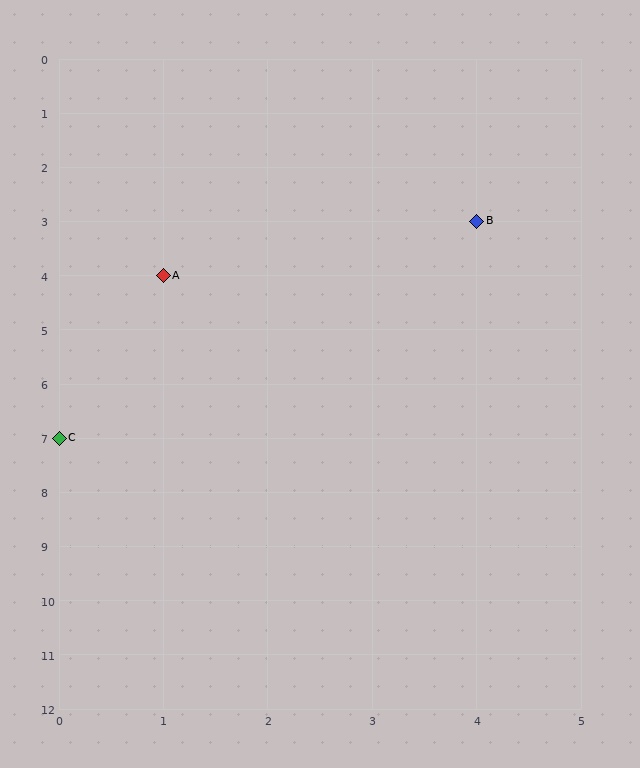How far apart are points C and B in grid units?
Points C and B are 4 columns and 4 rows apart (about 5.7 grid units diagonally).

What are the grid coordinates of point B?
Point B is at grid coordinates (4, 3).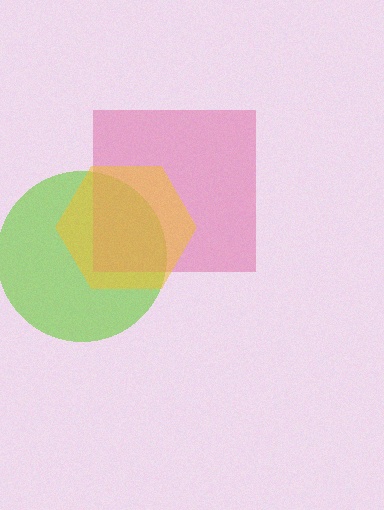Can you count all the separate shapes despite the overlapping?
Yes, there are 3 separate shapes.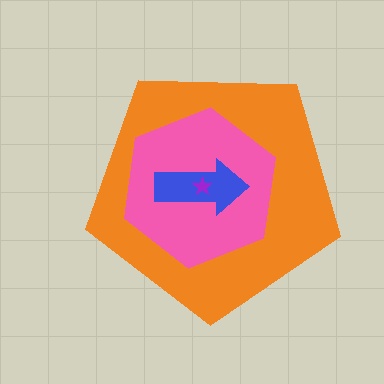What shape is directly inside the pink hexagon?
The blue arrow.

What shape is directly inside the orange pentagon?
The pink hexagon.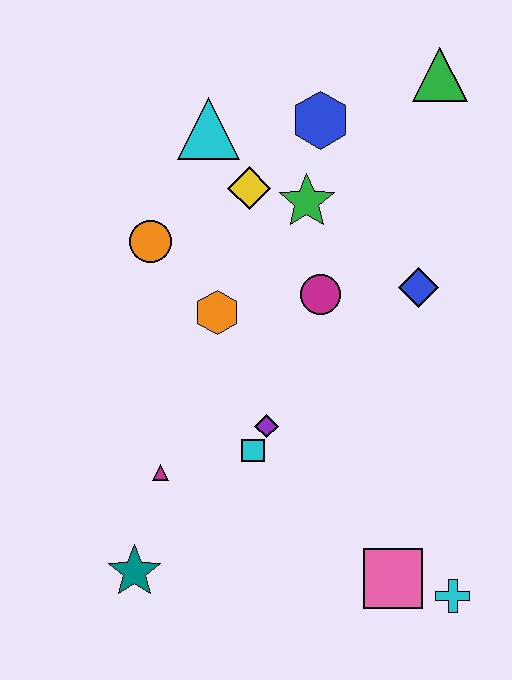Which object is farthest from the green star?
The cyan cross is farthest from the green star.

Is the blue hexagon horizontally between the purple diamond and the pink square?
Yes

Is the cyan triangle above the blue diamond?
Yes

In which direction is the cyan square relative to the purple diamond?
The cyan square is below the purple diamond.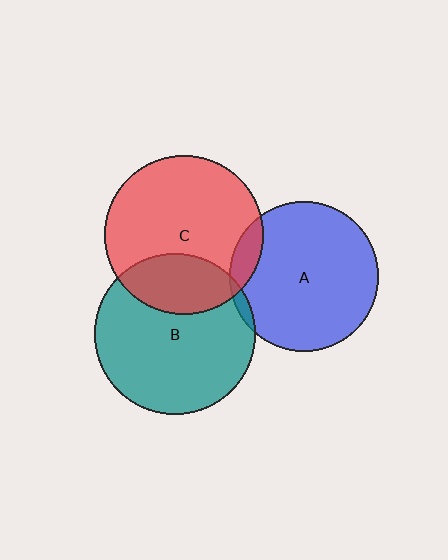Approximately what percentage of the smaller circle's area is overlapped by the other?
Approximately 5%.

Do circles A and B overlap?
Yes.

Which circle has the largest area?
Circle B (teal).